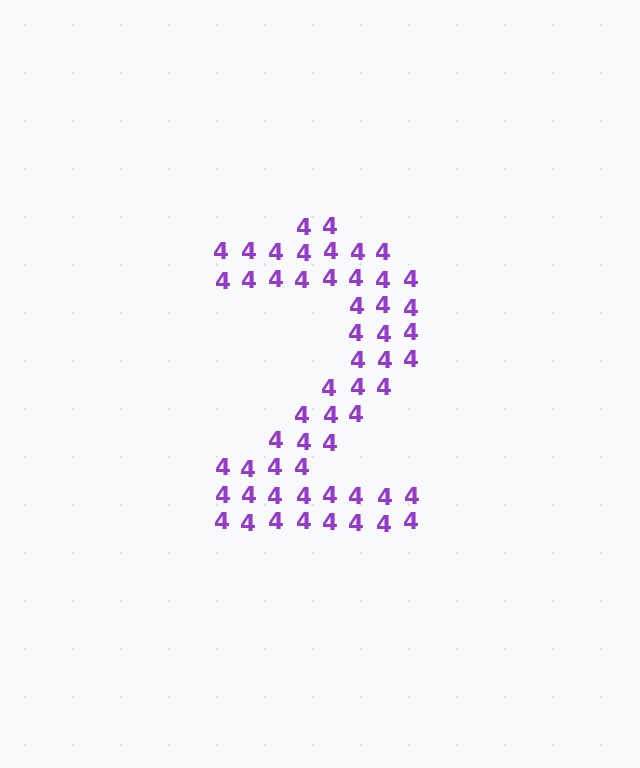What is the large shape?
The large shape is the digit 2.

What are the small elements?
The small elements are digit 4's.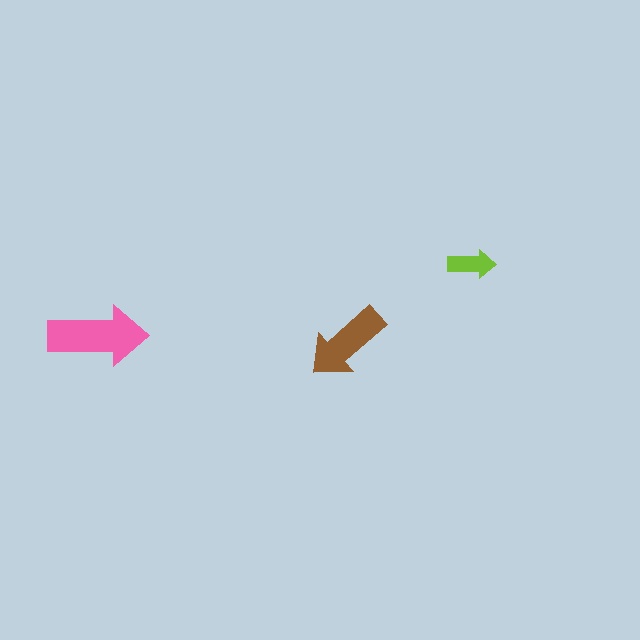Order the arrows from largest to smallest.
the pink one, the brown one, the lime one.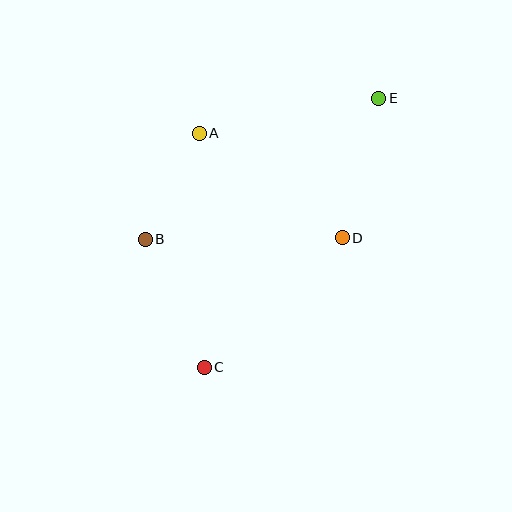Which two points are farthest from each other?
Points C and E are farthest from each other.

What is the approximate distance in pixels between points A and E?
The distance between A and E is approximately 183 pixels.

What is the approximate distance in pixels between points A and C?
The distance between A and C is approximately 235 pixels.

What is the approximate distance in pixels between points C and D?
The distance between C and D is approximately 189 pixels.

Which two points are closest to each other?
Points A and B are closest to each other.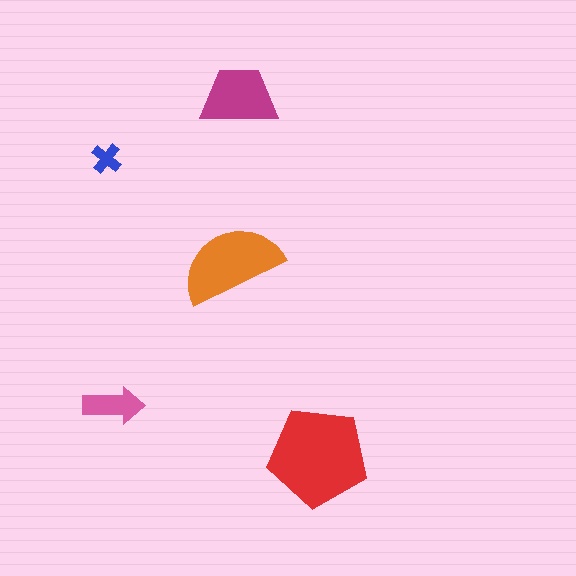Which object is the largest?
The red pentagon.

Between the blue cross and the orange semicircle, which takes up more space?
The orange semicircle.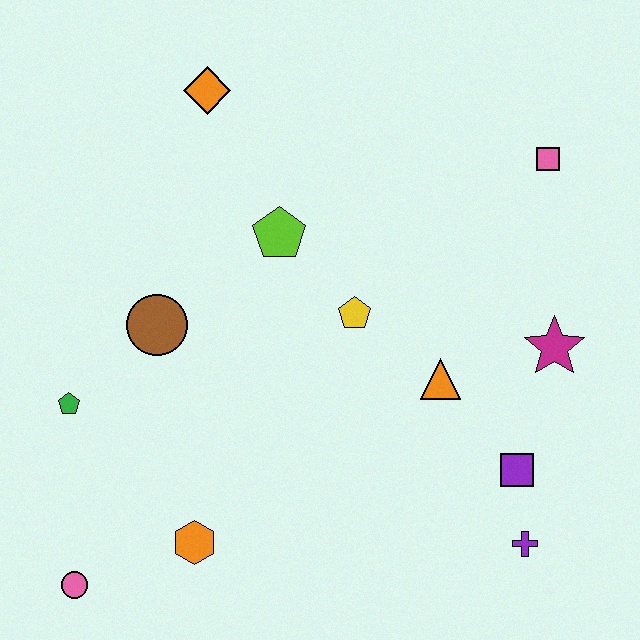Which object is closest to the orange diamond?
The lime pentagon is closest to the orange diamond.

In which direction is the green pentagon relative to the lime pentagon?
The green pentagon is to the left of the lime pentagon.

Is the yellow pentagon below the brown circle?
No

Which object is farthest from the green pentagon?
The pink square is farthest from the green pentagon.